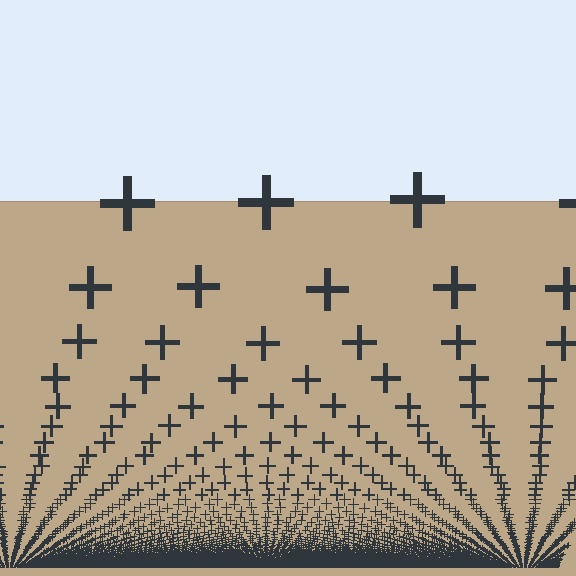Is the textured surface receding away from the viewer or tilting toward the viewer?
The surface appears to tilt toward the viewer. Texture elements get larger and sparser toward the top.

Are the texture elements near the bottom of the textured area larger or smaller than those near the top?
Smaller. The gradient is inverted — elements near the bottom are smaller and denser.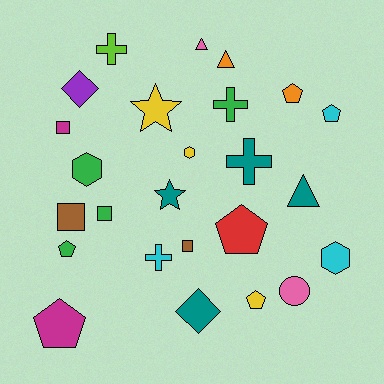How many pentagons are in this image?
There are 6 pentagons.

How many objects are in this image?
There are 25 objects.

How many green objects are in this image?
There are 4 green objects.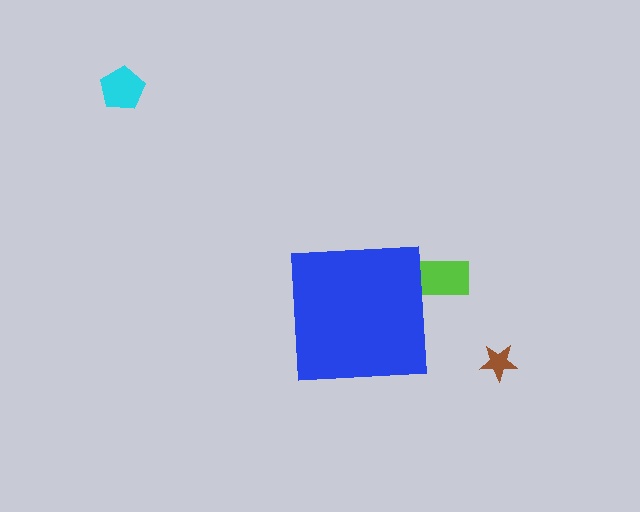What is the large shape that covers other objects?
A blue square.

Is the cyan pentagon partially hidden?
No, the cyan pentagon is fully visible.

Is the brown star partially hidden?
No, the brown star is fully visible.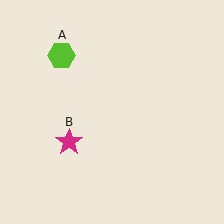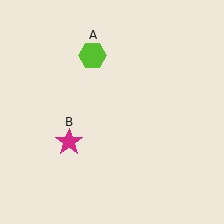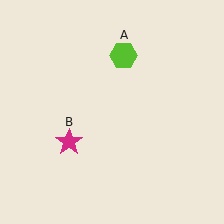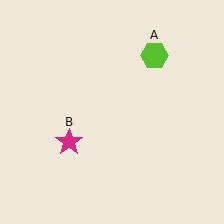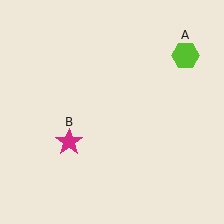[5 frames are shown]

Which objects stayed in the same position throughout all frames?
Magenta star (object B) remained stationary.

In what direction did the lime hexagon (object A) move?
The lime hexagon (object A) moved right.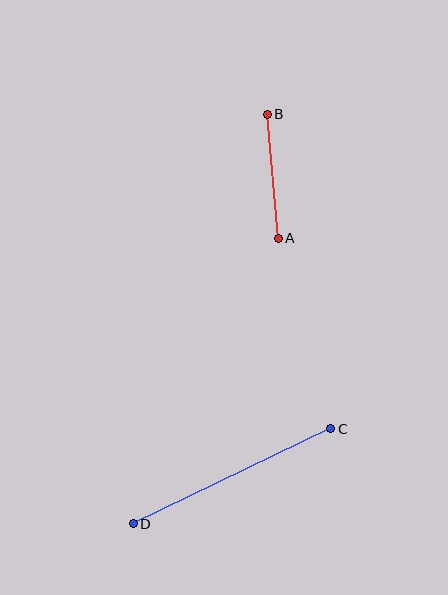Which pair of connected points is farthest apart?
Points C and D are farthest apart.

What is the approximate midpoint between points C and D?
The midpoint is at approximately (232, 476) pixels.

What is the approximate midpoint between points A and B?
The midpoint is at approximately (273, 176) pixels.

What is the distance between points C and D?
The distance is approximately 219 pixels.